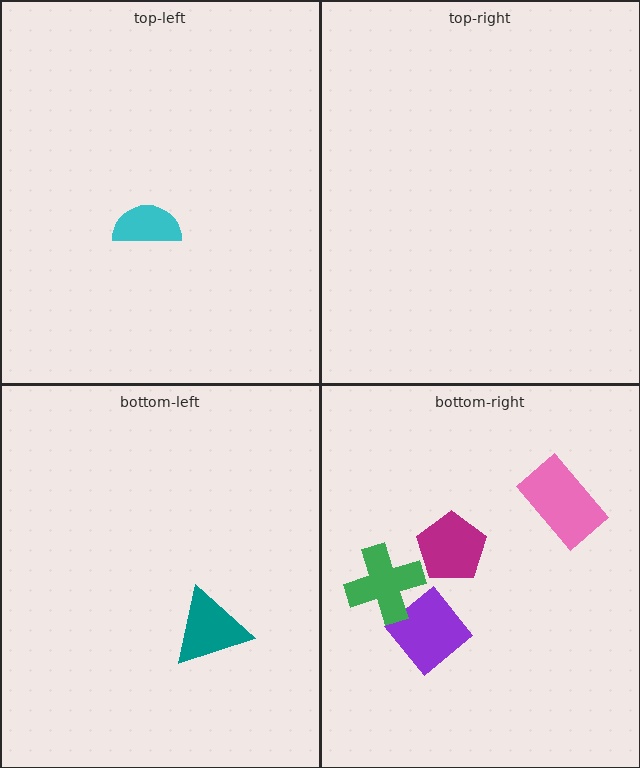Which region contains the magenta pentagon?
The bottom-right region.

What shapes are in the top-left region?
The cyan semicircle.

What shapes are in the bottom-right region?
The purple diamond, the magenta pentagon, the green cross, the pink rectangle.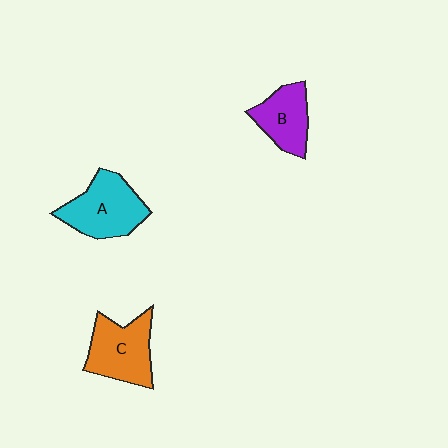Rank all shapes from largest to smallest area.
From largest to smallest: A (cyan), C (orange), B (purple).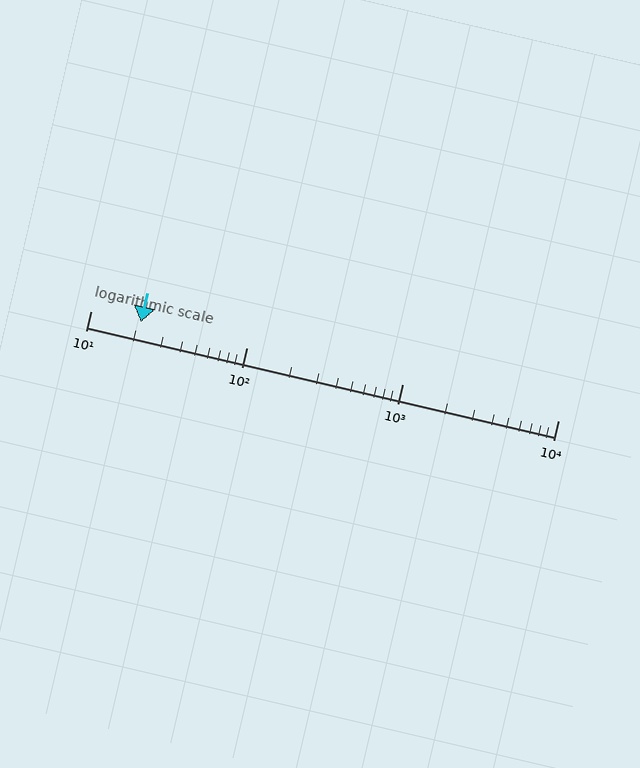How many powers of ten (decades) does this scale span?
The scale spans 3 decades, from 10 to 10000.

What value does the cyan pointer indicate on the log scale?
The pointer indicates approximately 21.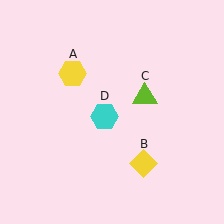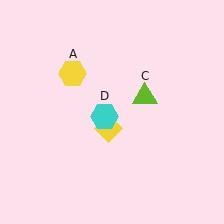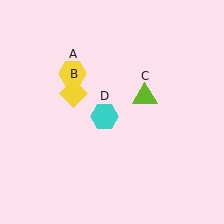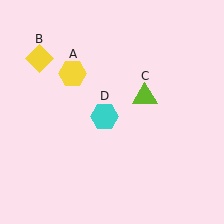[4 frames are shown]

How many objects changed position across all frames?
1 object changed position: yellow diamond (object B).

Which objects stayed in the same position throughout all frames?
Yellow hexagon (object A) and lime triangle (object C) and cyan hexagon (object D) remained stationary.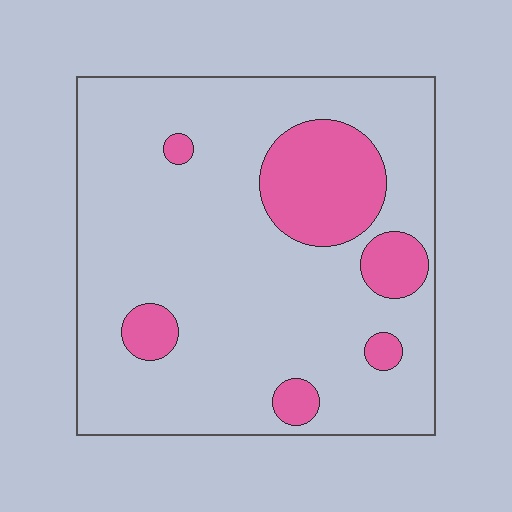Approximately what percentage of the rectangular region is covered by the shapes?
Approximately 20%.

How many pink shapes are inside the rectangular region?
6.